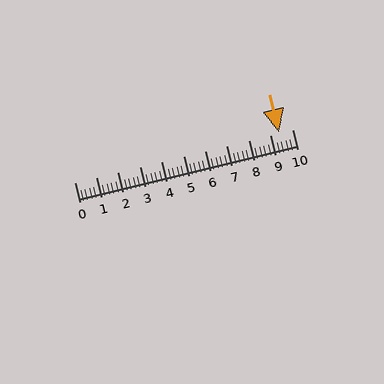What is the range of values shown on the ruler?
The ruler shows values from 0 to 10.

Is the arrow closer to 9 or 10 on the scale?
The arrow is closer to 9.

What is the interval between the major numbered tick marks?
The major tick marks are spaced 1 units apart.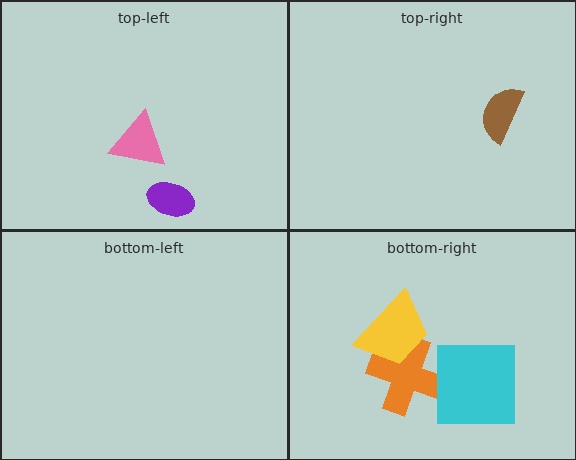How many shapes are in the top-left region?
2.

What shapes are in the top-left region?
The pink triangle, the purple ellipse.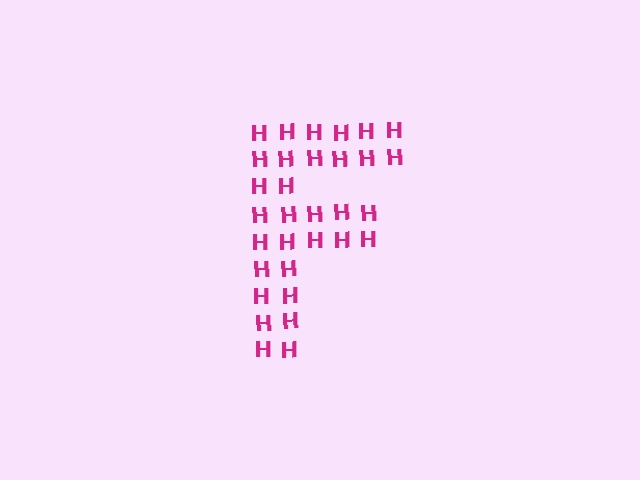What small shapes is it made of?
It is made of small letter H's.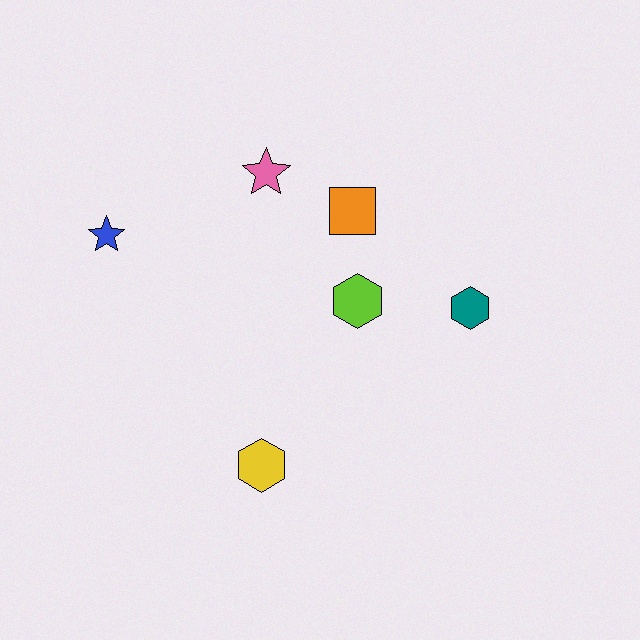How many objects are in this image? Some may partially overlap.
There are 6 objects.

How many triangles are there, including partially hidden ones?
There are no triangles.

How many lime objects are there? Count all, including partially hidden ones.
There is 1 lime object.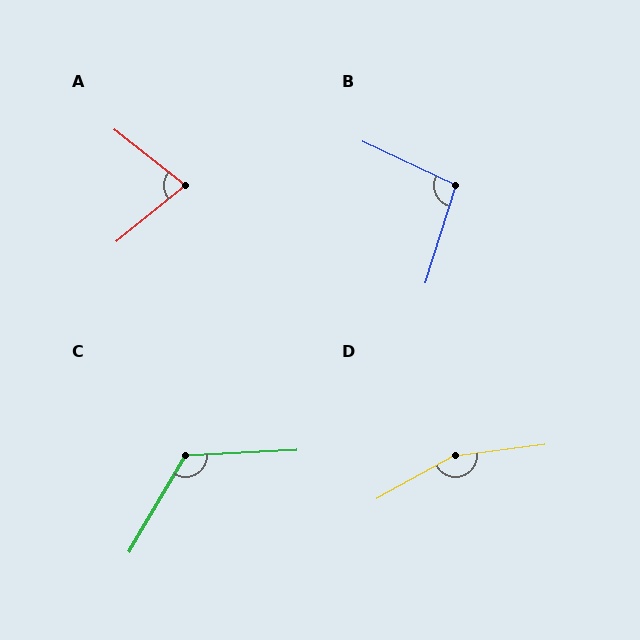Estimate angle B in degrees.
Approximately 98 degrees.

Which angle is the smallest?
A, at approximately 77 degrees.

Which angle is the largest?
D, at approximately 158 degrees.